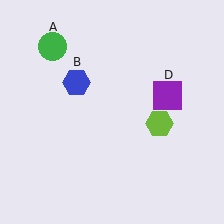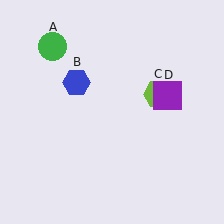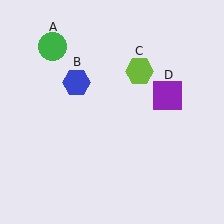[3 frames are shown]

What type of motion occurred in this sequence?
The lime hexagon (object C) rotated counterclockwise around the center of the scene.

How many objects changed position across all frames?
1 object changed position: lime hexagon (object C).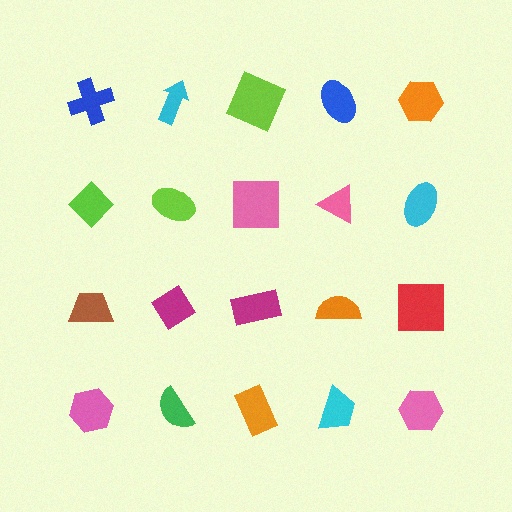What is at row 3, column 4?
An orange semicircle.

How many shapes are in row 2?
5 shapes.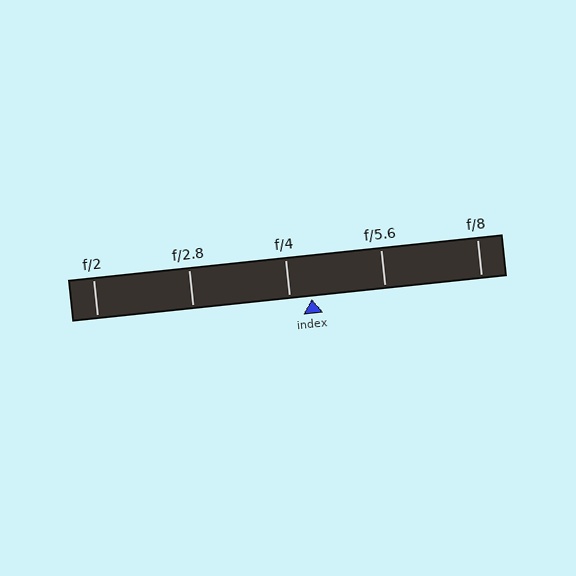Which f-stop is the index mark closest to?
The index mark is closest to f/4.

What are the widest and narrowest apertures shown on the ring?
The widest aperture shown is f/2 and the narrowest is f/8.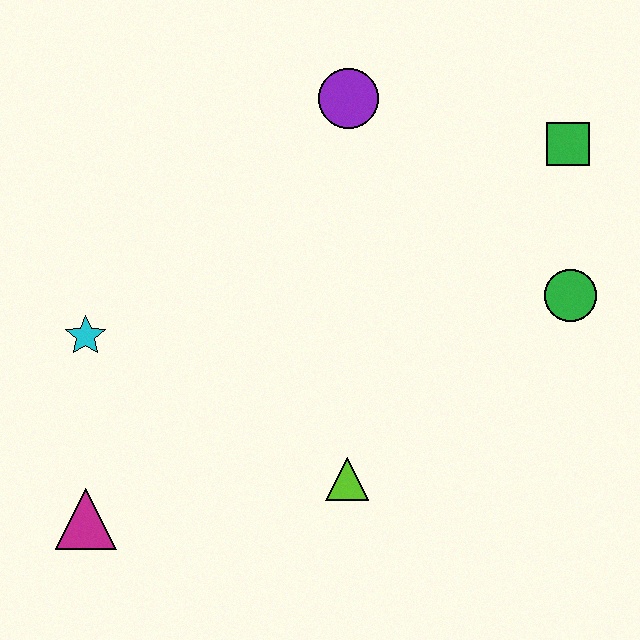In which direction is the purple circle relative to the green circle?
The purple circle is to the left of the green circle.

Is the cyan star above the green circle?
No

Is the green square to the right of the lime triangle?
Yes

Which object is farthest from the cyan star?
The green square is farthest from the cyan star.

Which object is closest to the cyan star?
The magenta triangle is closest to the cyan star.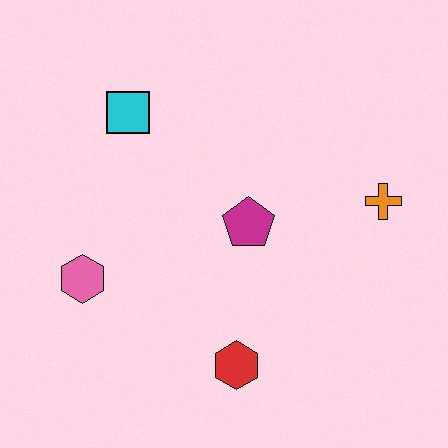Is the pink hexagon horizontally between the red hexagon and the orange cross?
No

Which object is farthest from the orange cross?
The pink hexagon is farthest from the orange cross.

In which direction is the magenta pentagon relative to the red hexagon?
The magenta pentagon is above the red hexagon.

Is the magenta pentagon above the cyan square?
No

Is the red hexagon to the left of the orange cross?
Yes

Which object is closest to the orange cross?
The magenta pentagon is closest to the orange cross.